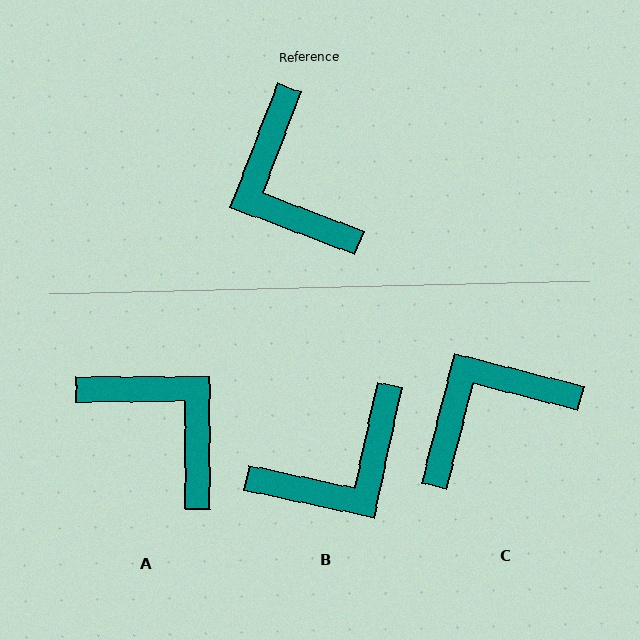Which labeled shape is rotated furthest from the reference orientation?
A, about 159 degrees away.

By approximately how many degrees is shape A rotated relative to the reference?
Approximately 159 degrees clockwise.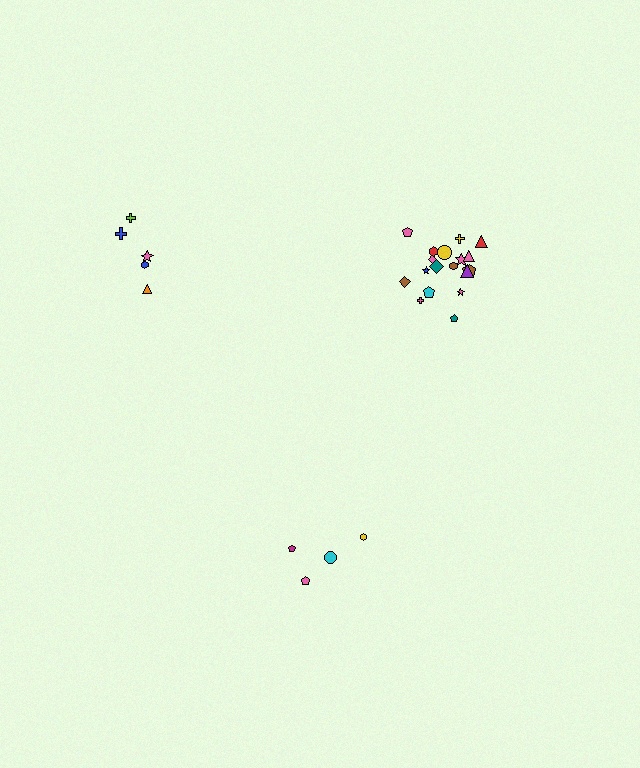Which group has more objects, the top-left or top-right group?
The top-right group.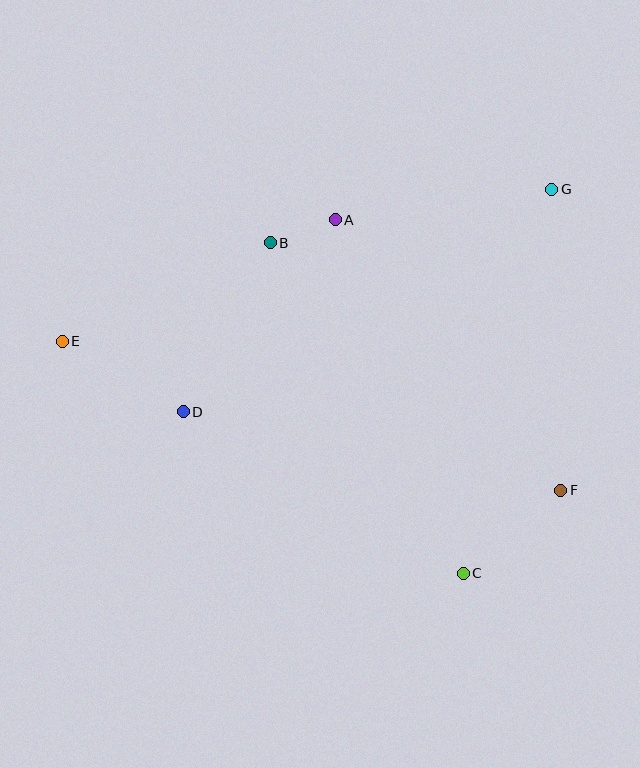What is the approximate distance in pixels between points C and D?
The distance between C and D is approximately 323 pixels.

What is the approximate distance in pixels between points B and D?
The distance between B and D is approximately 190 pixels.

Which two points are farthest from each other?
Points E and F are farthest from each other.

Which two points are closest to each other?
Points A and B are closest to each other.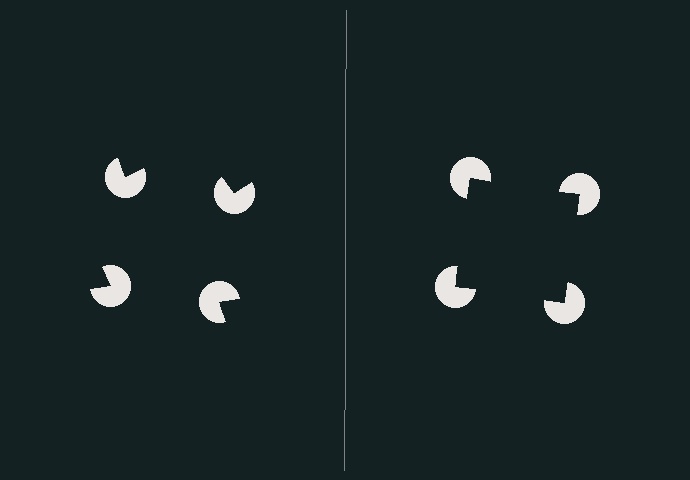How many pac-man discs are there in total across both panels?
8 — 4 on each side.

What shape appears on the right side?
An illusory square.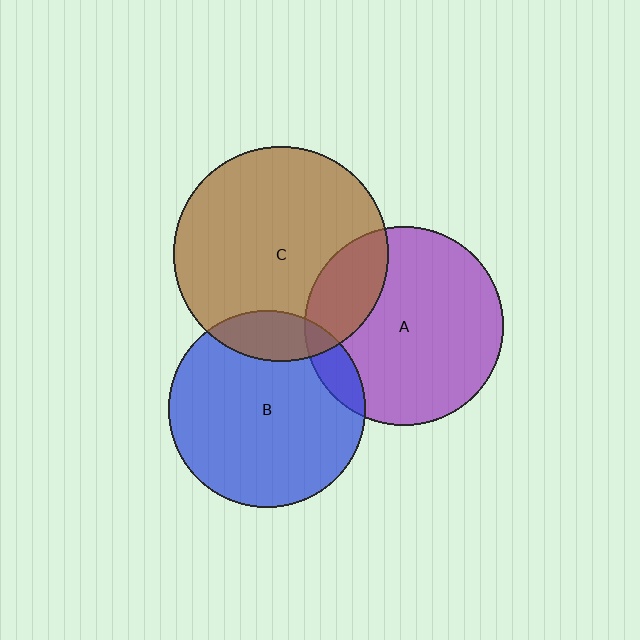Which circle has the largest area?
Circle C (brown).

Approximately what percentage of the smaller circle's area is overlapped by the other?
Approximately 10%.